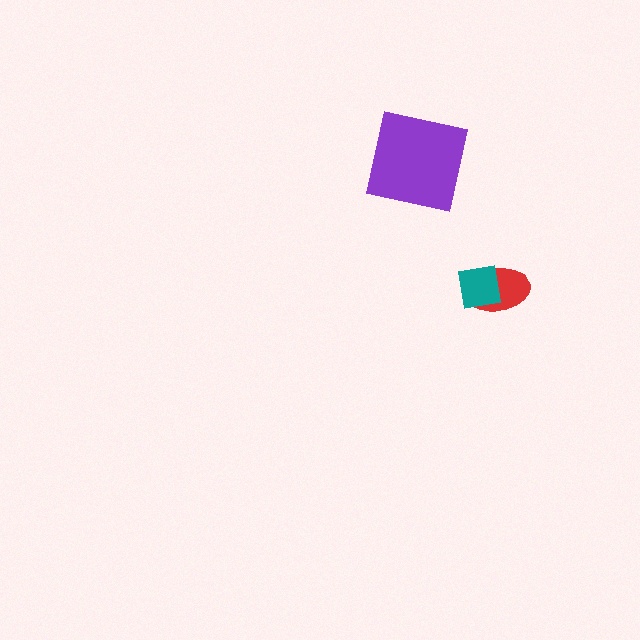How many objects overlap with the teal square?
1 object overlaps with the teal square.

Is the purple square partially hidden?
No, no other shape covers it.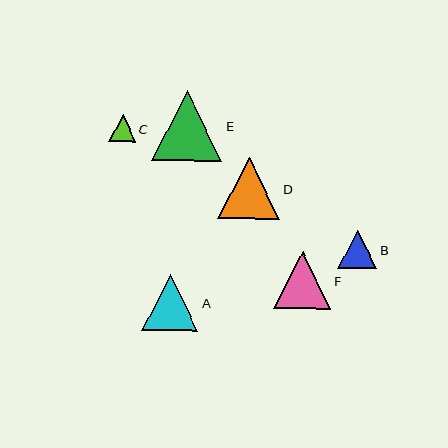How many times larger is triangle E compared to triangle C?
Triangle E is approximately 2.6 times the size of triangle C.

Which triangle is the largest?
Triangle E is the largest with a size of approximately 70 pixels.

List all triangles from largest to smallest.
From largest to smallest: E, D, F, A, B, C.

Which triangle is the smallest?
Triangle C is the smallest with a size of approximately 27 pixels.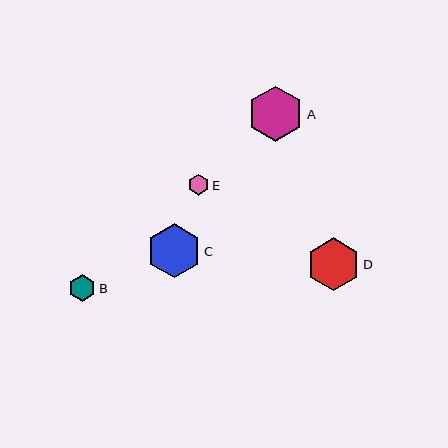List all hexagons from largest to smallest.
From largest to smallest: A, C, D, B, E.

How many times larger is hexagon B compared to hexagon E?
Hexagon B is approximately 1.3 times the size of hexagon E.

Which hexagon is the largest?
Hexagon A is the largest with a size of approximately 56 pixels.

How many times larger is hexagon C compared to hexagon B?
Hexagon C is approximately 2.0 times the size of hexagon B.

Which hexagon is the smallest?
Hexagon E is the smallest with a size of approximately 21 pixels.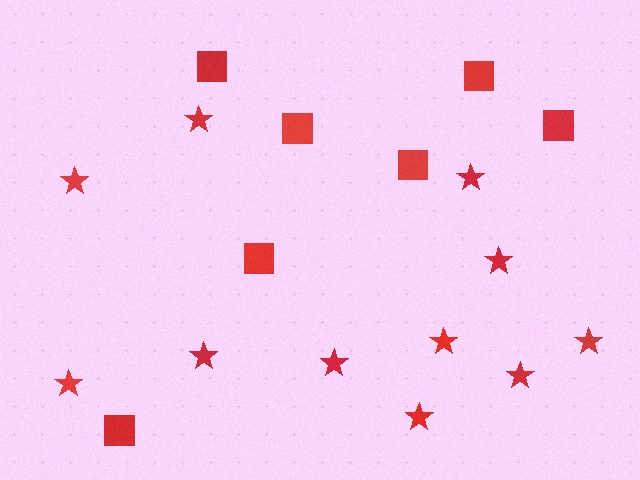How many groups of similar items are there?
There are 2 groups: one group of squares (7) and one group of stars (11).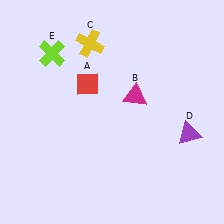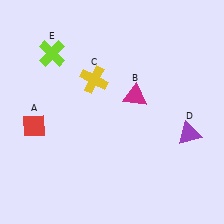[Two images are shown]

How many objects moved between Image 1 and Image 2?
2 objects moved between the two images.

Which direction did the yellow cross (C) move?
The yellow cross (C) moved down.